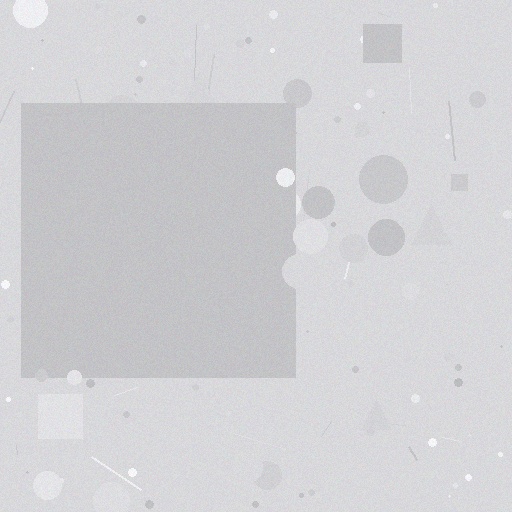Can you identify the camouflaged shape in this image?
The camouflaged shape is a square.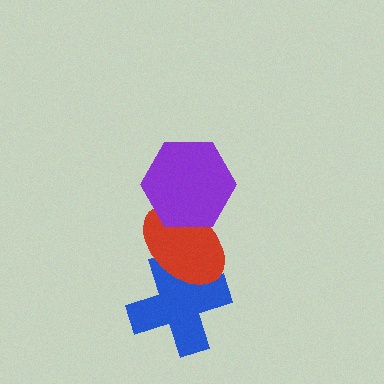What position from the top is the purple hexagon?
The purple hexagon is 1st from the top.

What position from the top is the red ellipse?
The red ellipse is 2nd from the top.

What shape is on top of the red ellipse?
The purple hexagon is on top of the red ellipse.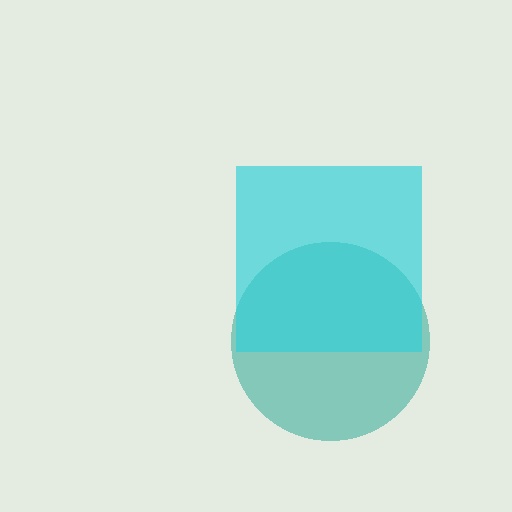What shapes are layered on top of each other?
The layered shapes are: a teal circle, a cyan square.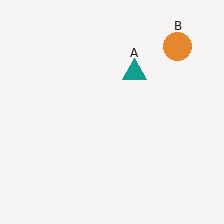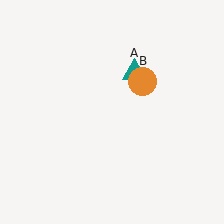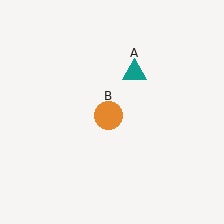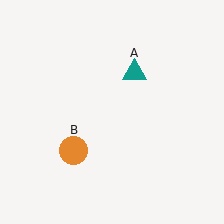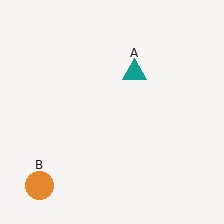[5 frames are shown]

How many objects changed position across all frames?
1 object changed position: orange circle (object B).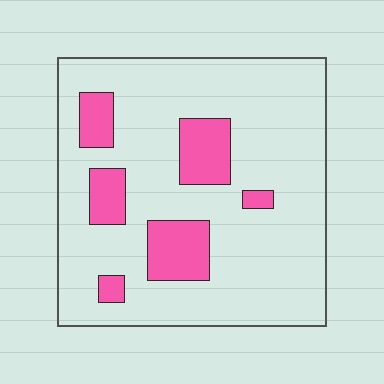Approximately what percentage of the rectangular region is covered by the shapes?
Approximately 20%.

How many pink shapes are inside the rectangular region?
6.